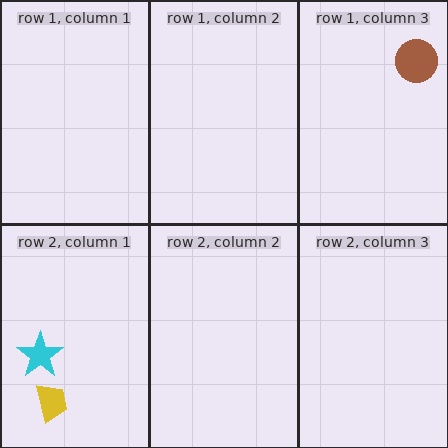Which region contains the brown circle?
The row 1, column 3 region.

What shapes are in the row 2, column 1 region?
The cyan star, the yellow trapezoid.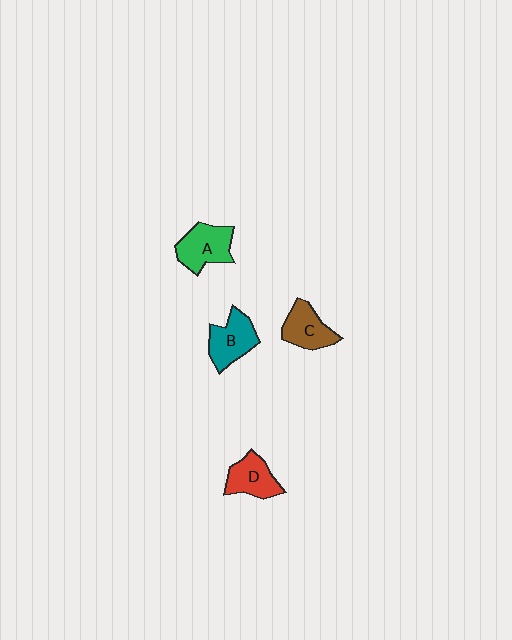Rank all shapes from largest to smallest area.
From largest to smallest: A (green), B (teal), C (brown), D (red).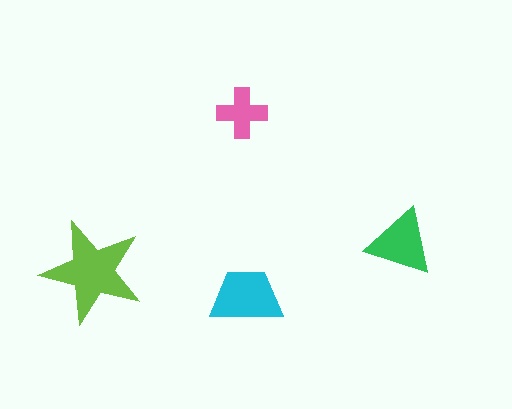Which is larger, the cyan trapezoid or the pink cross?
The cyan trapezoid.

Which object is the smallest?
The pink cross.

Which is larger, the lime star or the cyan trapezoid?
The lime star.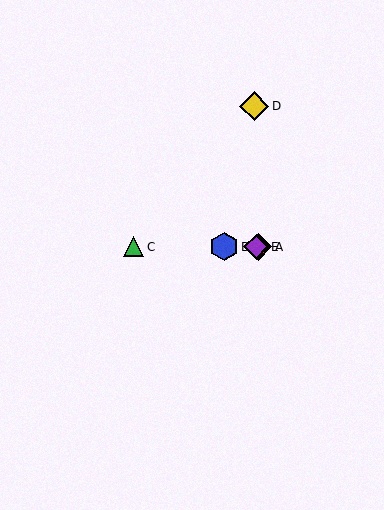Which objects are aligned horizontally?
Objects A, B, C, E are aligned horizontally.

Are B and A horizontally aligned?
Yes, both are at y≈247.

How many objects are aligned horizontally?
4 objects (A, B, C, E) are aligned horizontally.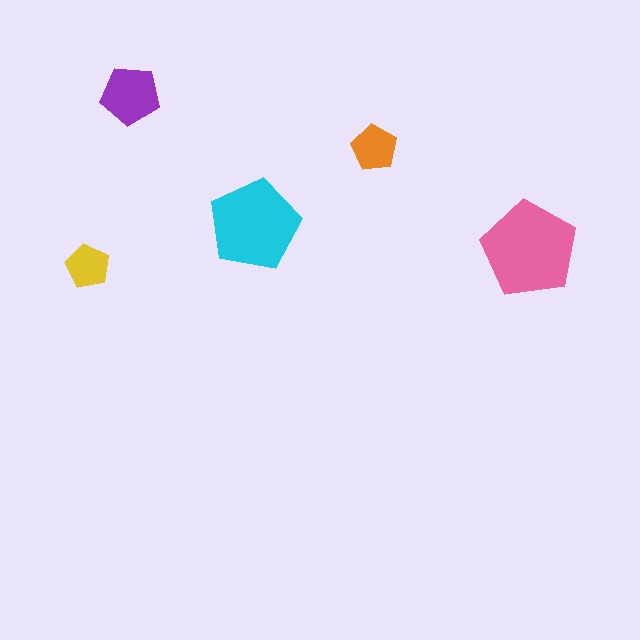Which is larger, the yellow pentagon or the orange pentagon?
The orange one.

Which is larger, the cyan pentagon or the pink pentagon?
The pink one.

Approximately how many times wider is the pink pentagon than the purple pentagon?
About 1.5 times wider.